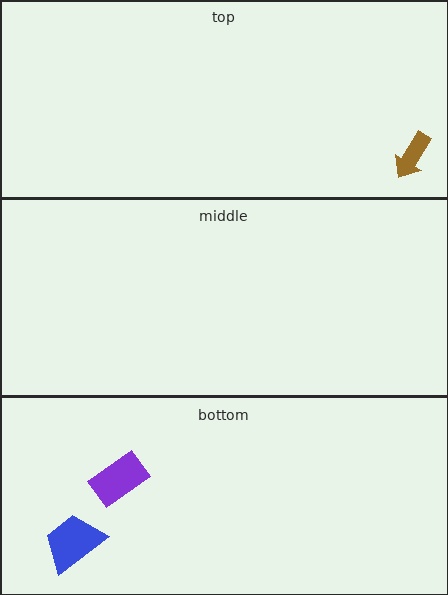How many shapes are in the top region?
1.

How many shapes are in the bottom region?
2.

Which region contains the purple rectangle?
The bottom region.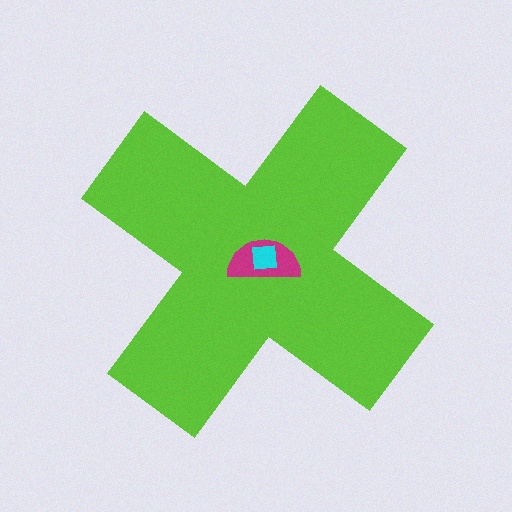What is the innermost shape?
The cyan square.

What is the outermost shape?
The lime cross.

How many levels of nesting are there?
3.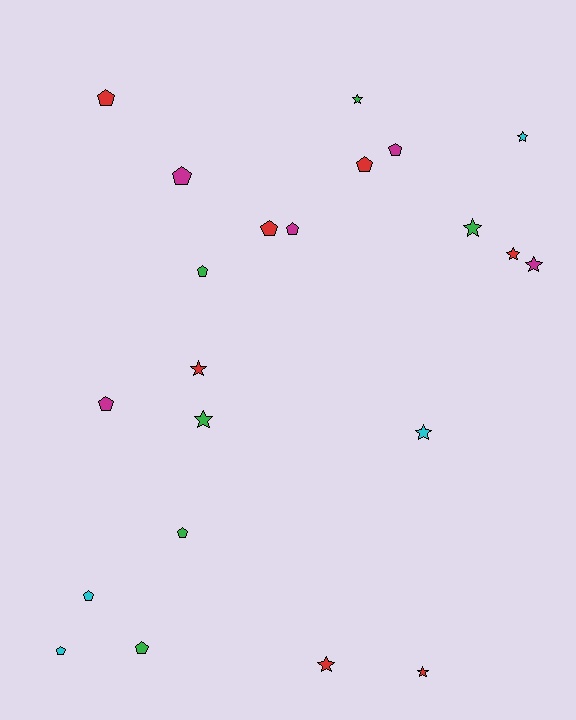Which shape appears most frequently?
Pentagon, with 12 objects.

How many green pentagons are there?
There are 3 green pentagons.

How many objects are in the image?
There are 22 objects.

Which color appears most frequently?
Red, with 7 objects.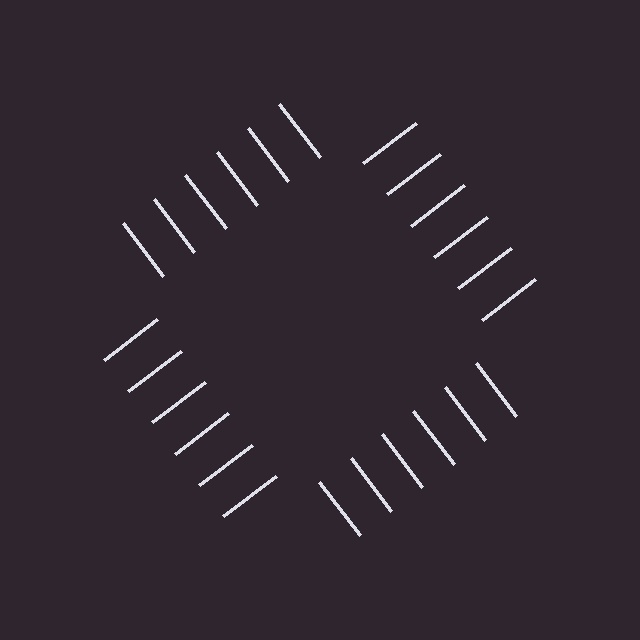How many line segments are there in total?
24 — 6 along each of the 4 edges.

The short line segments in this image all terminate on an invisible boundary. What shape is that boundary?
An illusory square — the line segments terminate on its edges but no continuous stroke is drawn.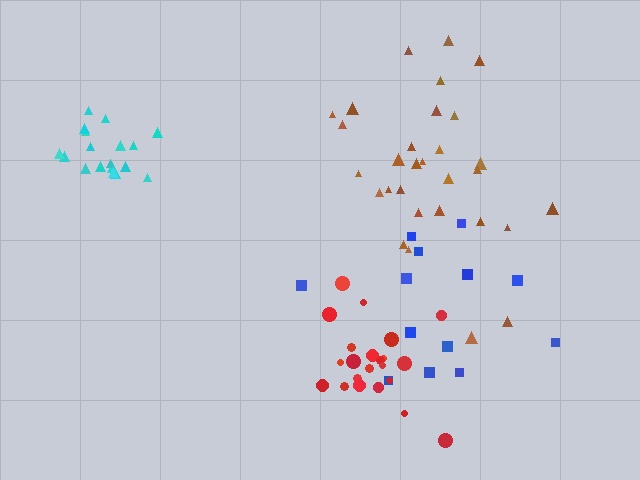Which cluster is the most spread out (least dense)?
Blue.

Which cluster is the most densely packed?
Cyan.